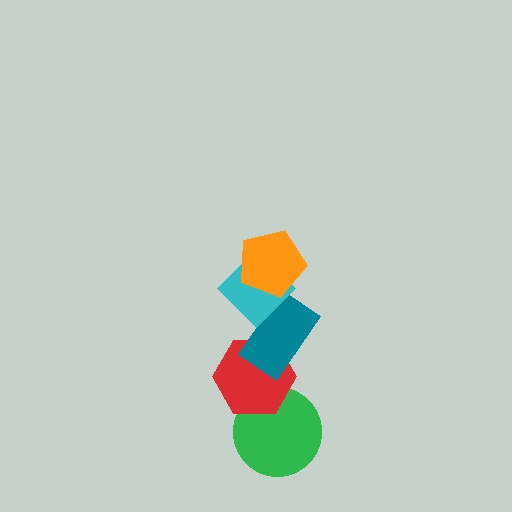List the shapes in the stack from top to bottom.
From top to bottom: the orange pentagon, the cyan diamond, the teal rectangle, the red hexagon, the green circle.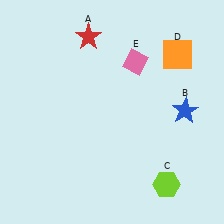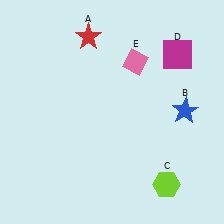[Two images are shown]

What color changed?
The square (D) changed from orange in Image 1 to magenta in Image 2.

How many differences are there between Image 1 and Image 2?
There is 1 difference between the two images.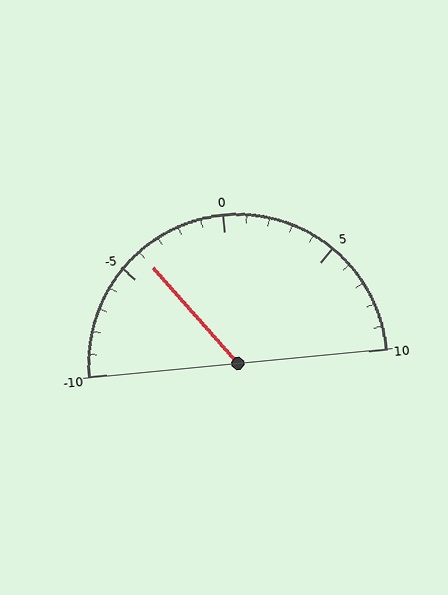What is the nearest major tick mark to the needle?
The nearest major tick mark is -5.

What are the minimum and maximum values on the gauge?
The gauge ranges from -10 to 10.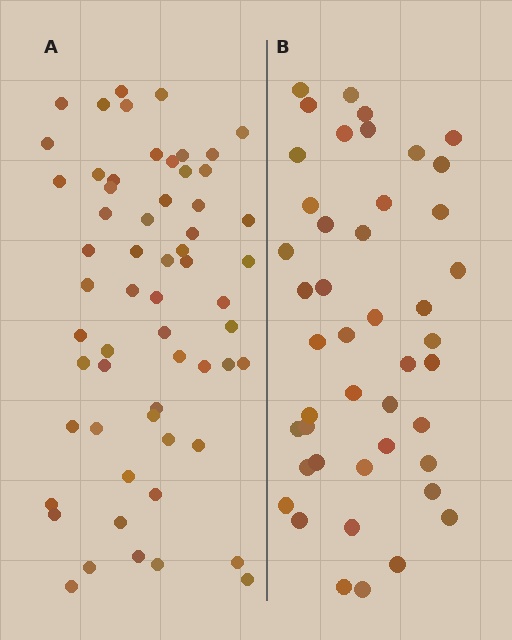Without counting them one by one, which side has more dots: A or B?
Region A (the left region) has more dots.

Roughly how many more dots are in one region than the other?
Region A has approximately 15 more dots than region B.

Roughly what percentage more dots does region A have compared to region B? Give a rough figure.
About 35% more.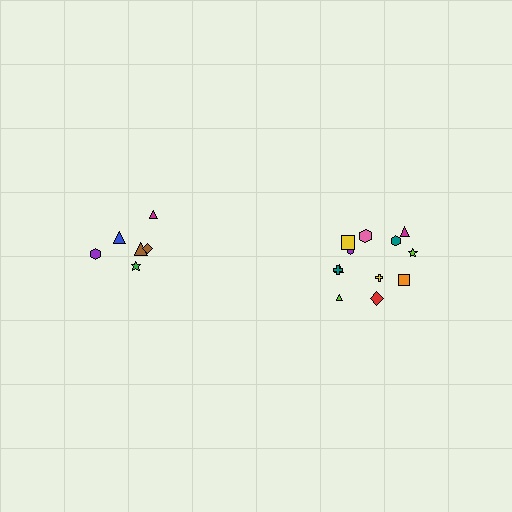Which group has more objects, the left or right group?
The right group.